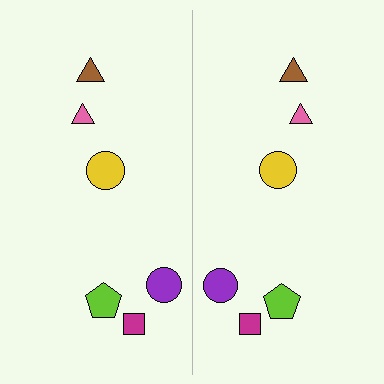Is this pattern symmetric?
Yes, this pattern has bilateral (reflection) symmetry.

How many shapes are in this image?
There are 12 shapes in this image.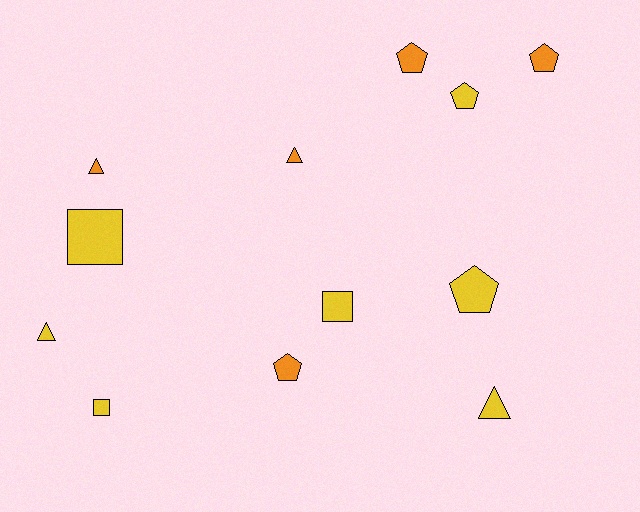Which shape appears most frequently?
Pentagon, with 5 objects.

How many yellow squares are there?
There are 3 yellow squares.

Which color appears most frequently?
Yellow, with 7 objects.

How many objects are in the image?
There are 12 objects.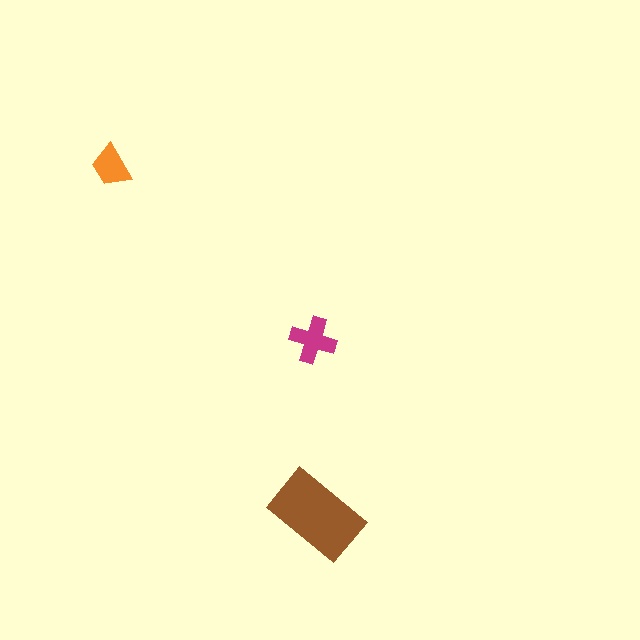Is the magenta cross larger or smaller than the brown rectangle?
Smaller.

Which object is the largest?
The brown rectangle.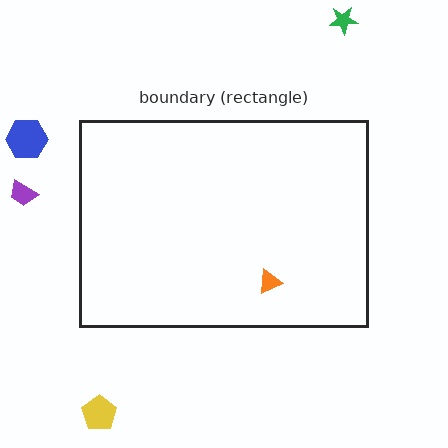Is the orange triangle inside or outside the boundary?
Inside.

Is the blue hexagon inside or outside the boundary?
Outside.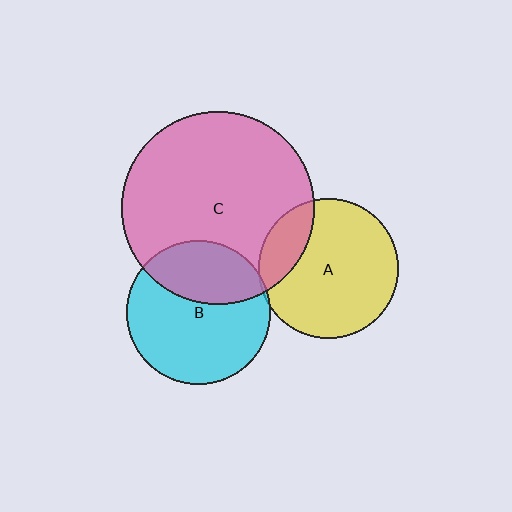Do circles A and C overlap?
Yes.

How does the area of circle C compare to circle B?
Approximately 1.8 times.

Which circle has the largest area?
Circle C (pink).